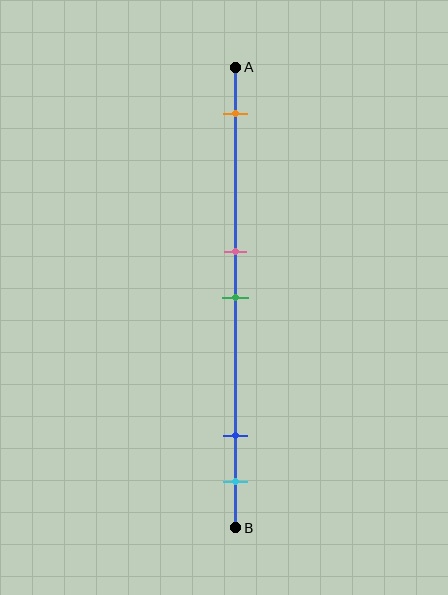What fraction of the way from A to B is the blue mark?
The blue mark is approximately 80% (0.8) of the way from A to B.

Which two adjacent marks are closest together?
The pink and green marks are the closest adjacent pair.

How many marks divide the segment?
There are 5 marks dividing the segment.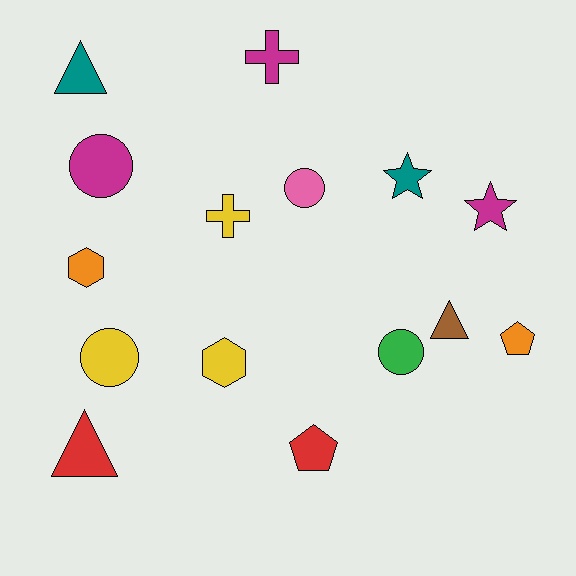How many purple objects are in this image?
There are no purple objects.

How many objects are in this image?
There are 15 objects.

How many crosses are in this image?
There are 2 crosses.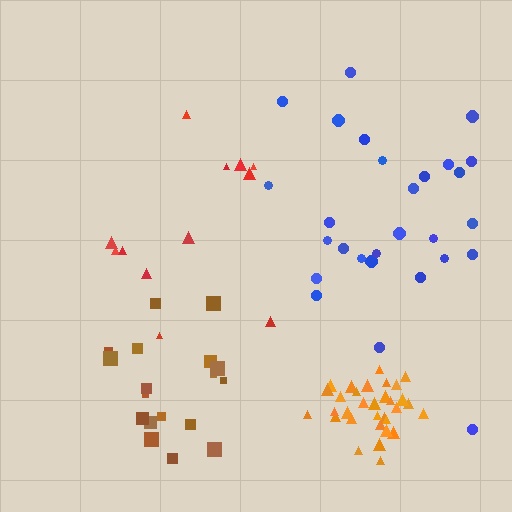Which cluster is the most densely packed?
Orange.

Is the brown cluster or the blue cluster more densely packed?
Brown.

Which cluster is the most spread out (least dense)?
Red.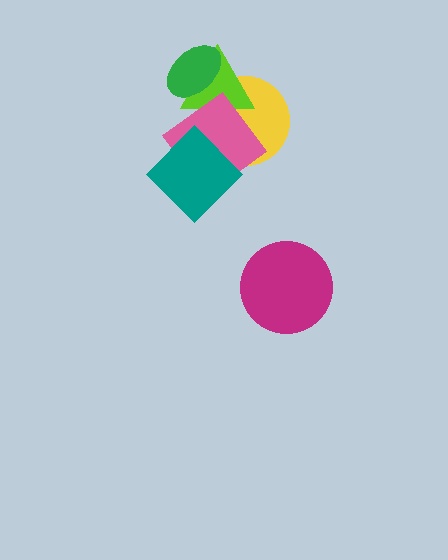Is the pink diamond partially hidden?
Yes, it is partially covered by another shape.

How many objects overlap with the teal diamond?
2 objects overlap with the teal diamond.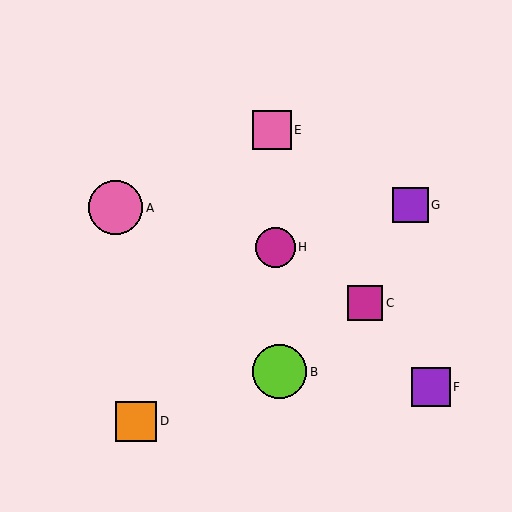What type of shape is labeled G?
Shape G is a purple square.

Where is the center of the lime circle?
The center of the lime circle is at (279, 372).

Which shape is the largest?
The pink circle (labeled A) is the largest.